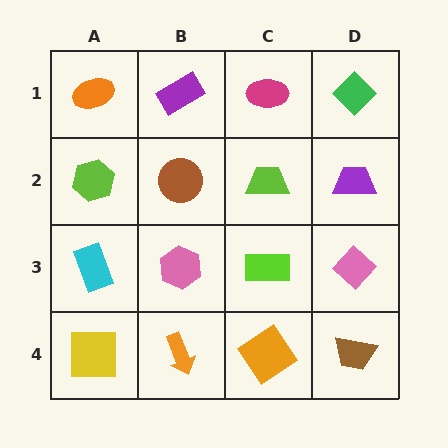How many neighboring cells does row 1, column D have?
2.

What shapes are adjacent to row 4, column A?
A cyan rectangle (row 3, column A), an orange arrow (row 4, column B).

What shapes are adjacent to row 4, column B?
A pink hexagon (row 3, column B), a yellow square (row 4, column A), an orange diamond (row 4, column C).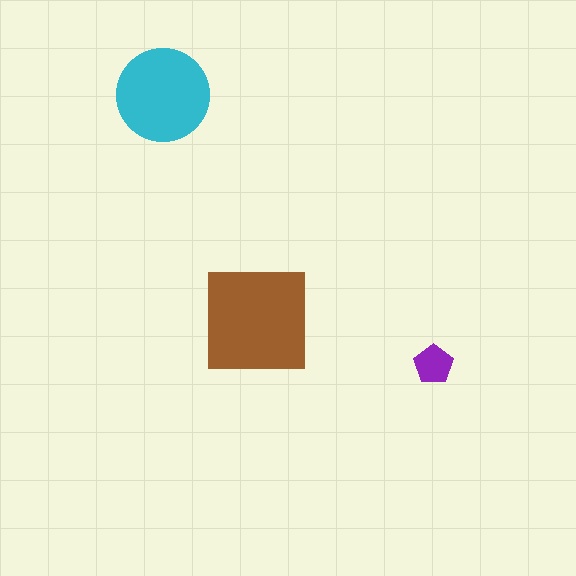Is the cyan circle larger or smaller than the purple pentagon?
Larger.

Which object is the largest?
The brown square.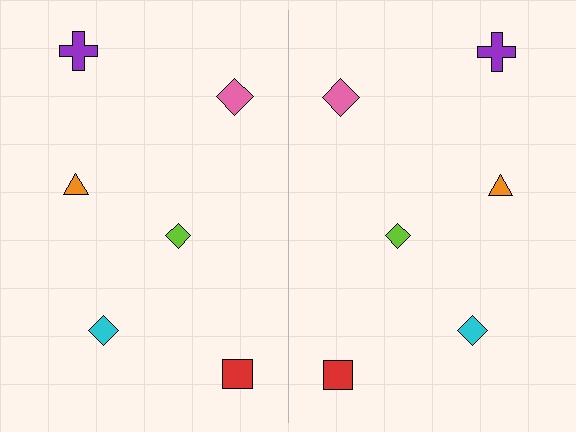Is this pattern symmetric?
Yes, this pattern has bilateral (reflection) symmetry.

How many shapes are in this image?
There are 12 shapes in this image.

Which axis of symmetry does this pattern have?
The pattern has a vertical axis of symmetry running through the center of the image.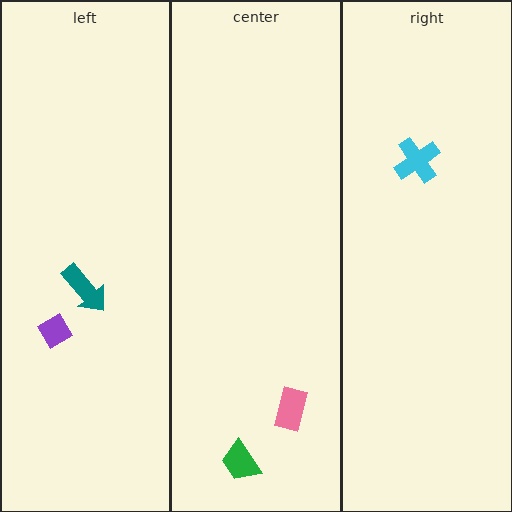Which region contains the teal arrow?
The left region.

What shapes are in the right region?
The cyan cross.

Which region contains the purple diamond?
The left region.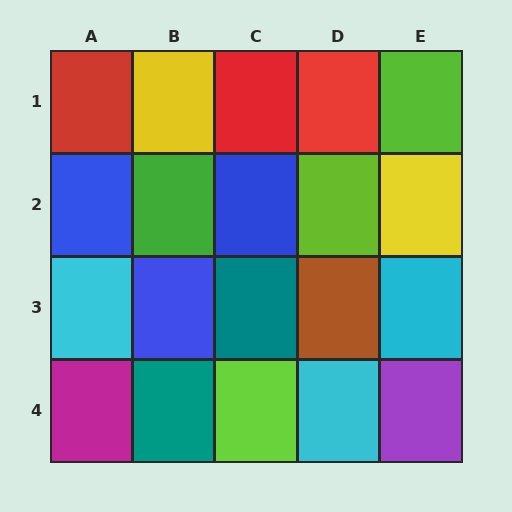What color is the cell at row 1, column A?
Red.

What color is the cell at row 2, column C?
Blue.